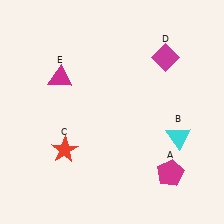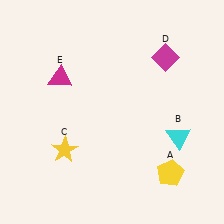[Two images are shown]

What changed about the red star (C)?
In Image 1, C is red. In Image 2, it changed to yellow.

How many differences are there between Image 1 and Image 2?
There are 2 differences between the two images.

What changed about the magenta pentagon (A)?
In Image 1, A is magenta. In Image 2, it changed to yellow.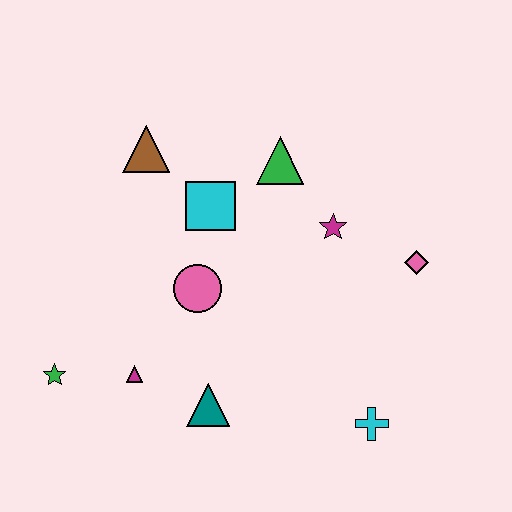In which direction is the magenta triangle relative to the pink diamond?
The magenta triangle is to the left of the pink diamond.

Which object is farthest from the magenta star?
The green star is farthest from the magenta star.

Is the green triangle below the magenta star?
No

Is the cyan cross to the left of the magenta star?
No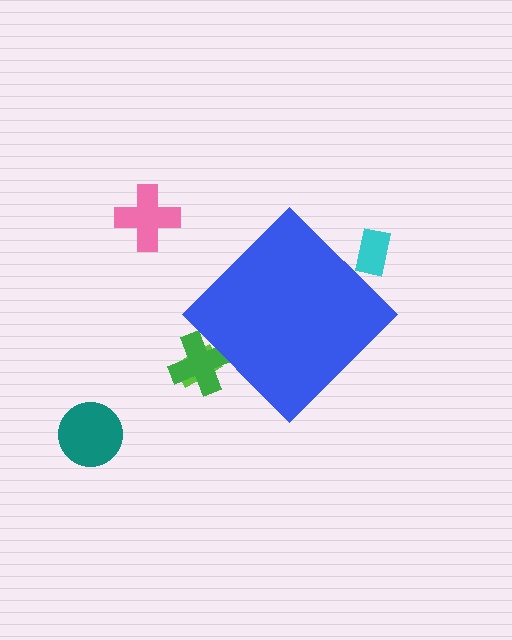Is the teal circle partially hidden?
No, the teal circle is fully visible.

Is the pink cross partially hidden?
No, the pink cross is fully visible.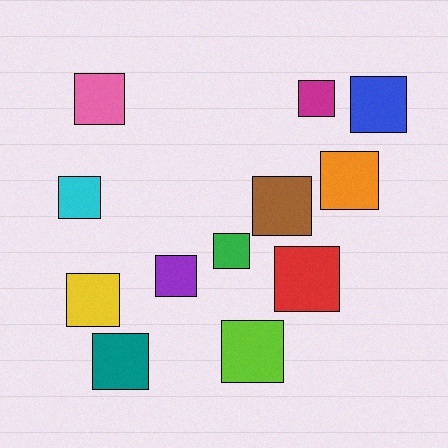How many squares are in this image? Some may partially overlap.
There are 12 squares.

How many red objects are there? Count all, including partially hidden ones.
There is 1 red object.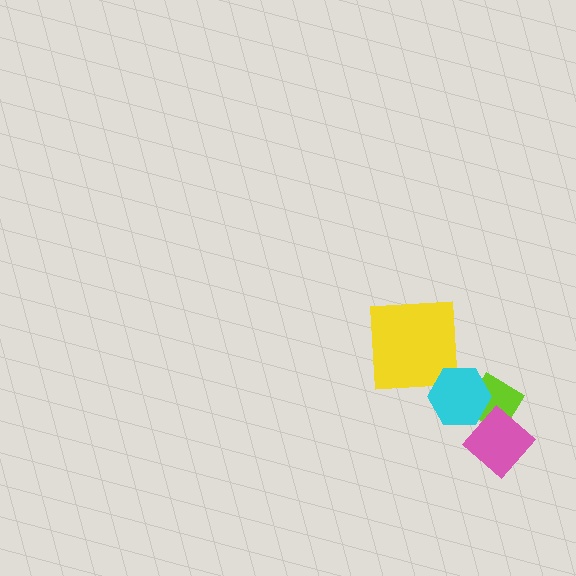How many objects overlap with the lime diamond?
2 objects overlap with the lime diamond.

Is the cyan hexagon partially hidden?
Yes, it is partially covered by another shape.